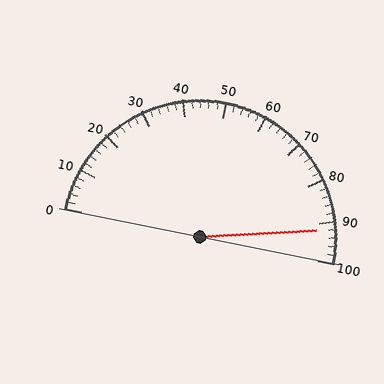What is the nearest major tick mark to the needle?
The nearest major tick mark is 90.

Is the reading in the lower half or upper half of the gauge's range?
The reading is in the upper half of the range (0 to 100).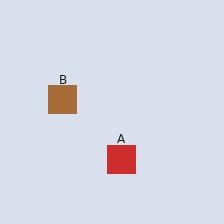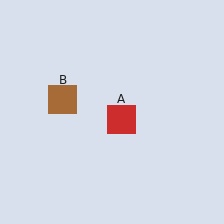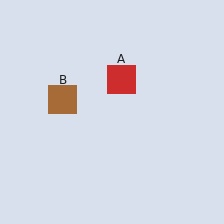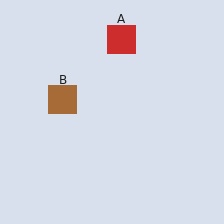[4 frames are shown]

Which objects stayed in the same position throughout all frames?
Brown square (object B) remained stationary.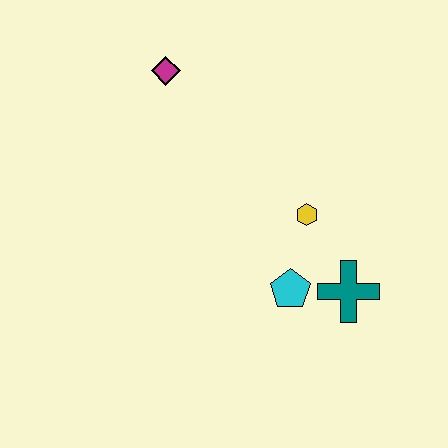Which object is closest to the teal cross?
The cyan pentagon is closest to the teal cross.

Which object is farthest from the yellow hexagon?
The magenta diamond is farthest from the yellow hexagon.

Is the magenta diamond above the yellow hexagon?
Yes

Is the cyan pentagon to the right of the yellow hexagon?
No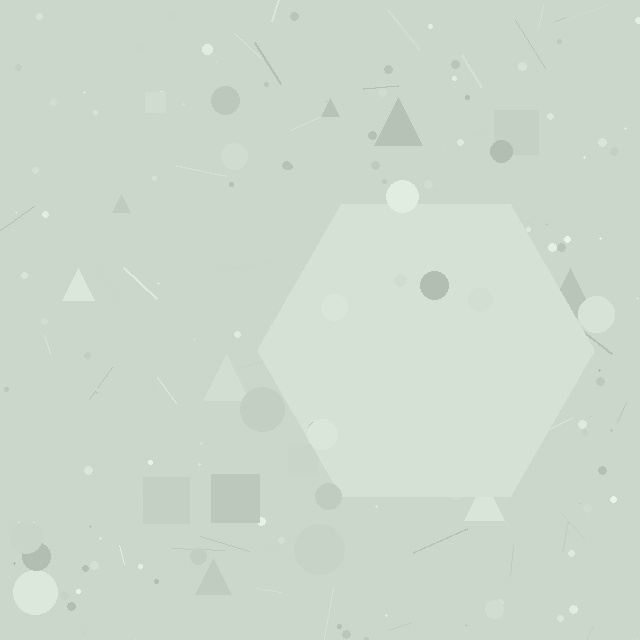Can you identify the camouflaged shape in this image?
The camouflaged shape is a hexagon.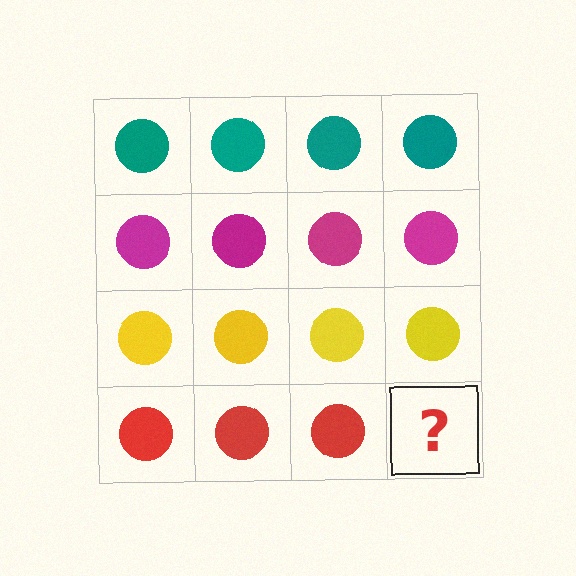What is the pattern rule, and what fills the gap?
The rule is that each row has a consistent color. The gap should be filled with a red circle.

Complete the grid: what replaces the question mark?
The question mark should be replaced with a red circle.